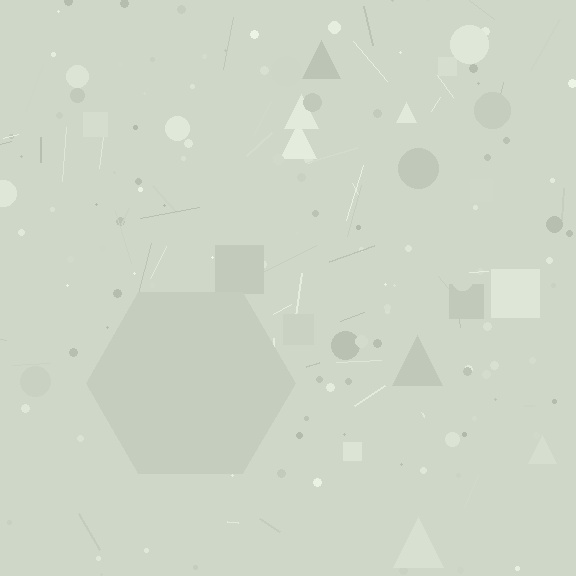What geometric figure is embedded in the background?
A hexagon is embedded in the background.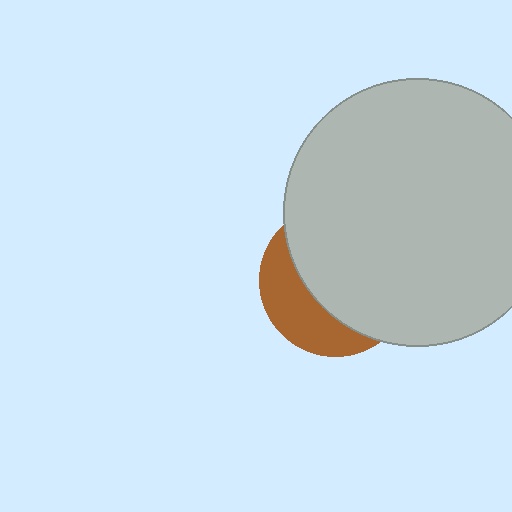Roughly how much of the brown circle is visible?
A small part of it is visible (roughly 33%).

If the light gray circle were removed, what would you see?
You would see the complete brown circle.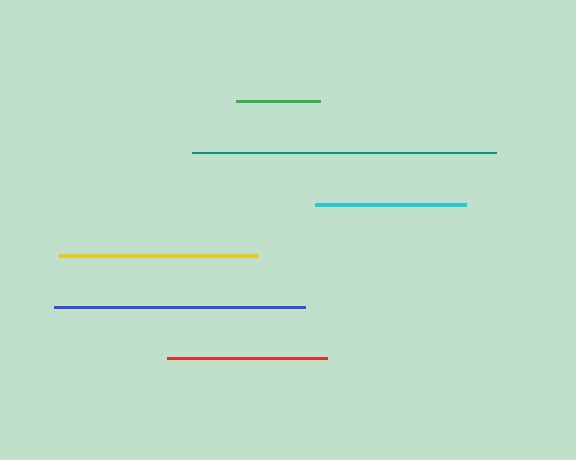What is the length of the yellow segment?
The yellow segment is approximately 199 pixels long.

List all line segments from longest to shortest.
From longest to shortest: teal, blue, yellow, red, cyan, green.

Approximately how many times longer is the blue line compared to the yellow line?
The blue line is approximately 1.3 times the length of the yellow line.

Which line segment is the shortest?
The green line is the shortest at approximately 84 pixels.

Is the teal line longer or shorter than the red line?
The teal line is longer than the red line.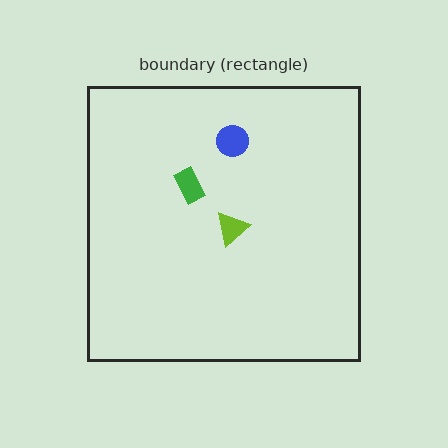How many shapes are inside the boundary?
3 inside, 0 outside.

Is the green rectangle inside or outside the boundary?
Inside.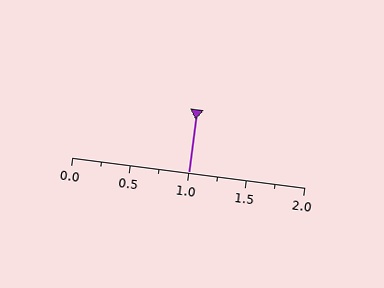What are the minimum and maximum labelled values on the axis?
The axis runs from 0.0 to 2.0.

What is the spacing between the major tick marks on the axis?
The major ticks are spaced 0.5 apart.